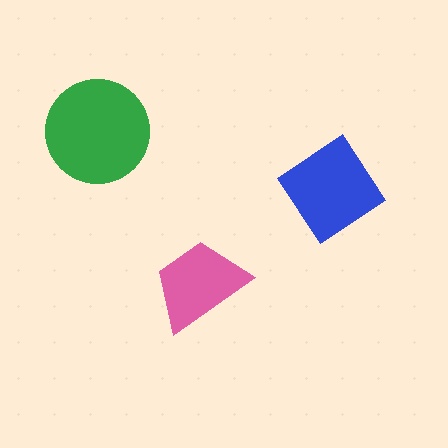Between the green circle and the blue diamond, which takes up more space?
The green circle.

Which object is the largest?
The green circle.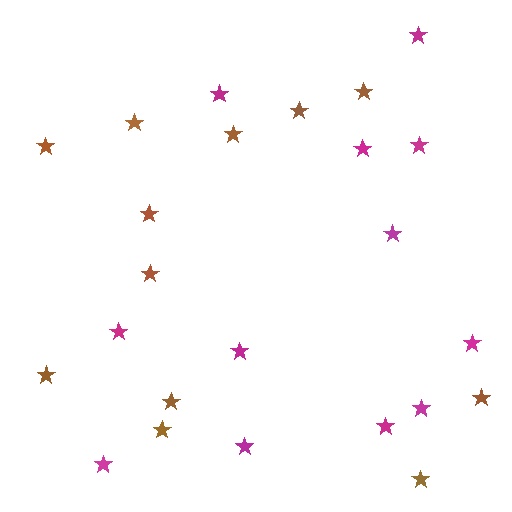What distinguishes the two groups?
There are 2 groups: one group of brown stars (12) and one group of magenta stars (12).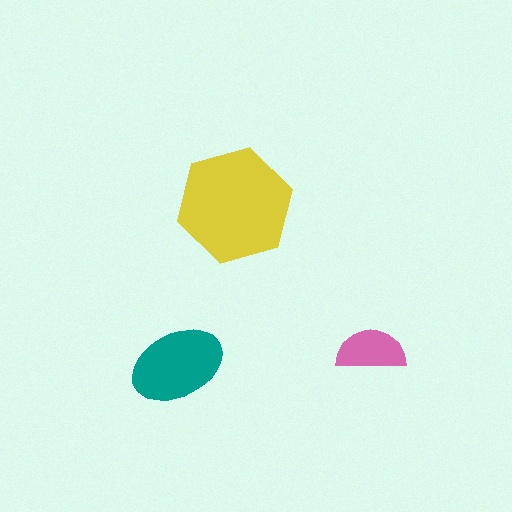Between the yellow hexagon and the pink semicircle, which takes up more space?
The yellow hexagon.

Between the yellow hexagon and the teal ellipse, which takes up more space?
The yellow hexagon.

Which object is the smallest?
The pink semicircle.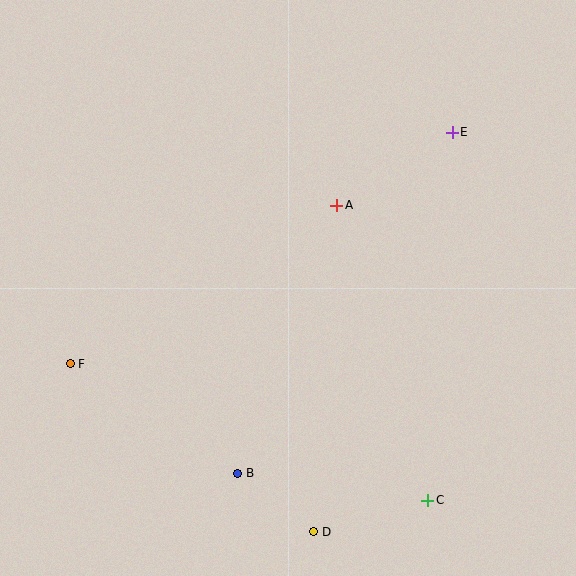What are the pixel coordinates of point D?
Point D is at (314, 532).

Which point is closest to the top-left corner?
Point F is closest to the top-left corner.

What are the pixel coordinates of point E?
Point E is at (452, 133).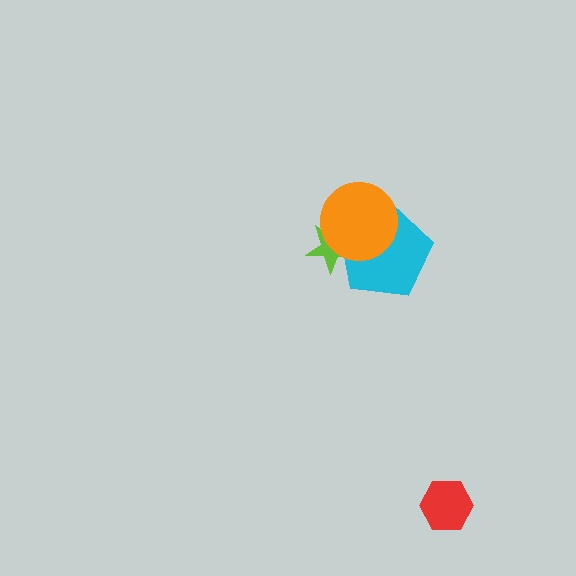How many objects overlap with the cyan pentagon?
2 objects overlap with the cyan pentagon.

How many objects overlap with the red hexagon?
0 objects overlap with the red hexagon.